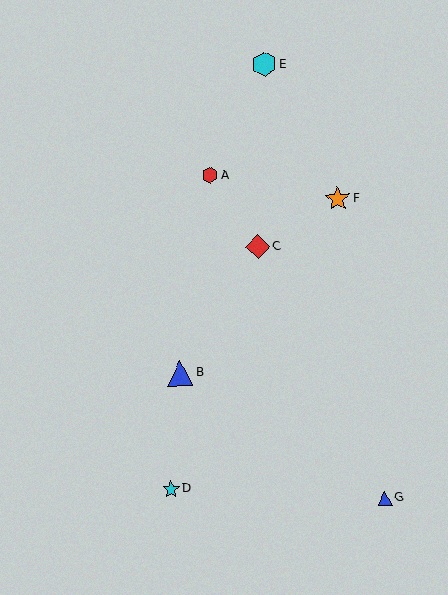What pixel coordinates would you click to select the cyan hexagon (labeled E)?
Click at (264, 64) to select the cyan hexagon E.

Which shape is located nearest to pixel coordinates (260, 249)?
The red diamond (labeled C) at (258, 247) is nearest to that location.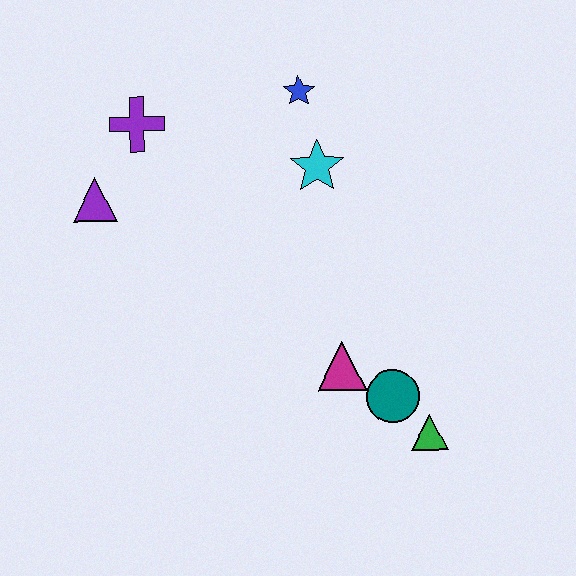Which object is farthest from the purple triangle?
The green triangle is farthest from the purple triangle.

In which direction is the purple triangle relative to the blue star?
The purple triangle is to the left of the blue star.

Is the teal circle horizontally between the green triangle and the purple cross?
Yes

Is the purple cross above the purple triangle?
Yes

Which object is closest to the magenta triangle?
The teal circle is closest to the magenta triangle.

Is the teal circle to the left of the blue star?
No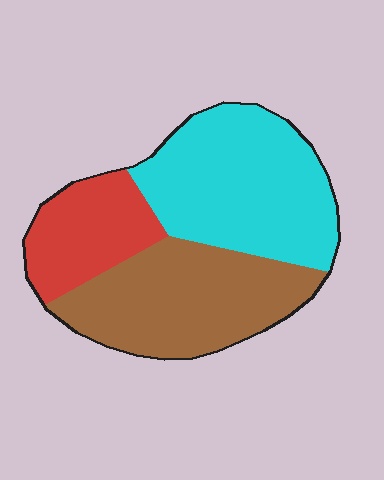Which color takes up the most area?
Cyan, at roughly 40%.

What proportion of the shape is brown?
Brown takes up between a third and a half of the shape.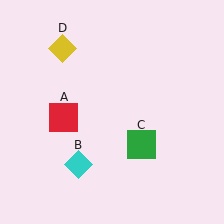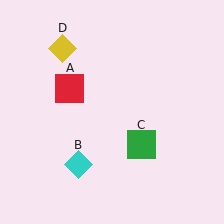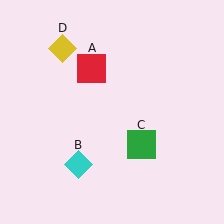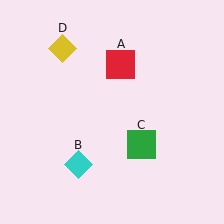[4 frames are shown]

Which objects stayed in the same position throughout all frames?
Cyan diamond (object B) and green square (object C) and yellow diamond (object D) remained stationary.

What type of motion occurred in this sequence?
The red square (object A) rotated clockwise around the center of the scene.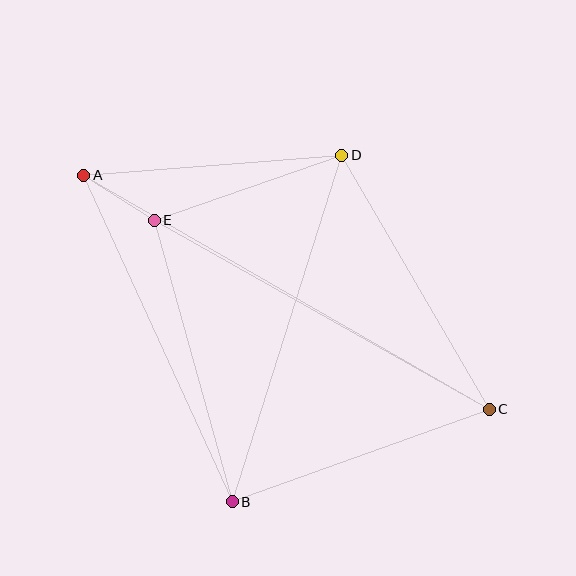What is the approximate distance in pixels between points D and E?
The distance between D and E is approximately 199 pixels.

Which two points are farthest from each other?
Points A and C are farthest from each other.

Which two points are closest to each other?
Points A and E are closest to each other.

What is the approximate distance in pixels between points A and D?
The distance between A and D is approximately 258 pixels.